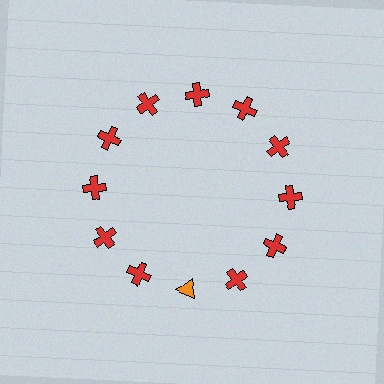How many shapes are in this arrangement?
There are 12 shapes arranged in a ring pattern.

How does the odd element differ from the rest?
It differs in both color (orange instead of red) and shape (triangle instead of cross).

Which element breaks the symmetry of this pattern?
The orange triangle at roughly the 6 o'clock position breaks the symmetry. All other shapes are red crosses.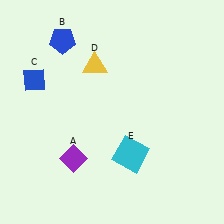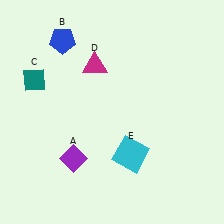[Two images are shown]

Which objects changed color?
C changed from blue to teal. D changed from yellow to magenta.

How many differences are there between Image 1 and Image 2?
There are 2 differences between the two images.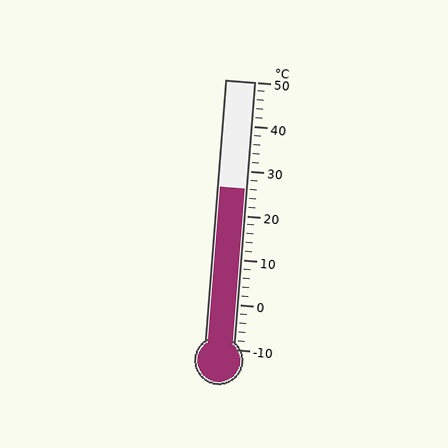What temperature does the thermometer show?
The thermometer shows approximately 26°C.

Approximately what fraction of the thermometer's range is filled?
The thermometer is filled to approximately 60% of its range.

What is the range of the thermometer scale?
The thermometer scale ranges from -10°C to 50°C.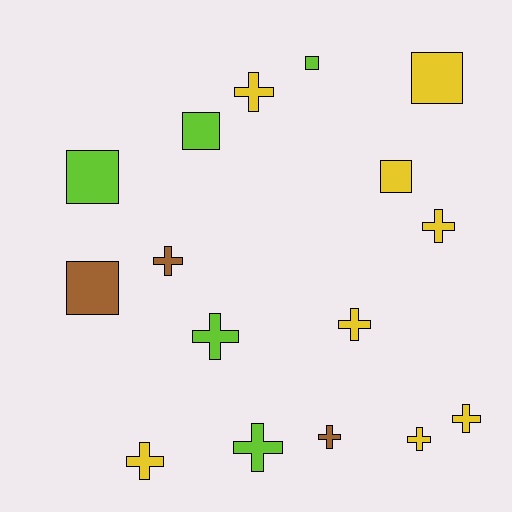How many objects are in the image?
There are 16 objects.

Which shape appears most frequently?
Cross, with 10 objects.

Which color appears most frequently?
Yellow, with 8 objects.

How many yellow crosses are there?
There are 6 yellow crosses.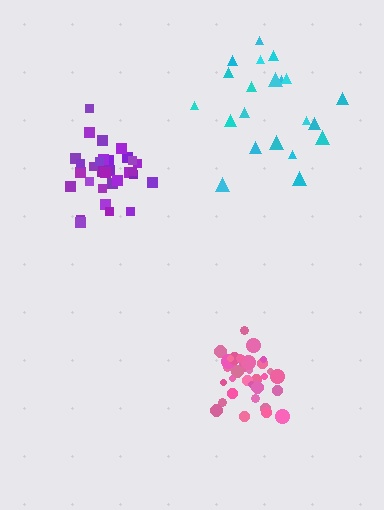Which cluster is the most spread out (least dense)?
Cyan.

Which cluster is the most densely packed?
Pink.